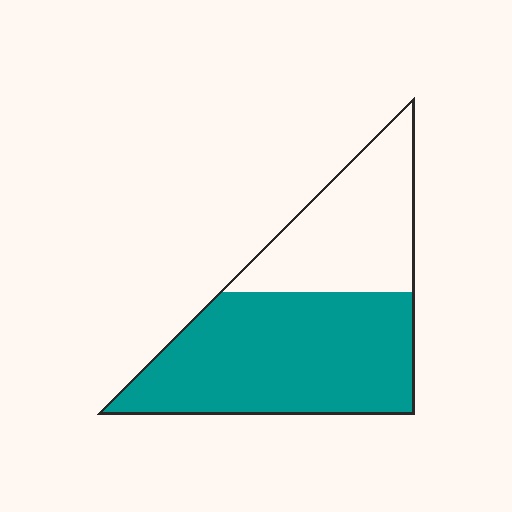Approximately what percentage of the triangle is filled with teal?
Approximately 60%.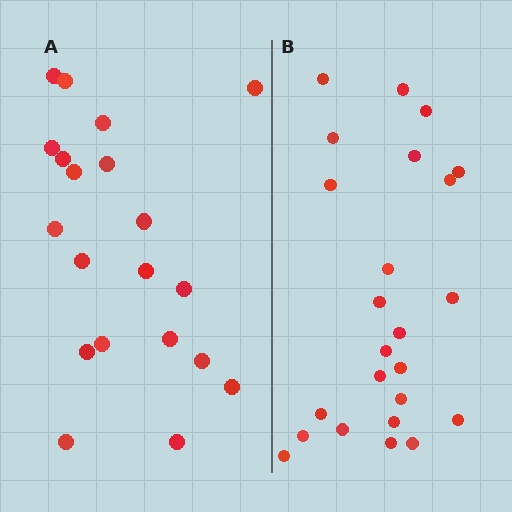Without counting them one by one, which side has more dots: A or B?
Region B (the right region) has more dots.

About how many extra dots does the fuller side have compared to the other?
Region B has about 4 more dots than region A.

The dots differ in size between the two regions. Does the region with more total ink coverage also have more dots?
No. Region A has more total ink coverage because its dots are larger, but region B actually contains more individual dots. Total area can be misleading — the number of items is what matters here.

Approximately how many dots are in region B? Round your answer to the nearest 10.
About 20 dots. (The exact count is 24, which rounds to 20.)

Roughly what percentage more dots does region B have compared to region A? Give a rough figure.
About 20% more.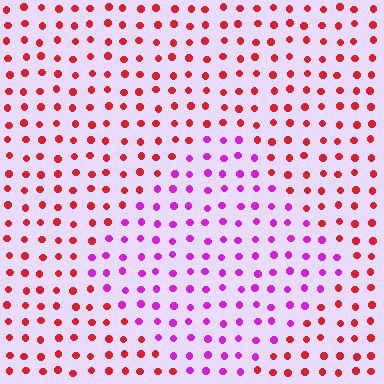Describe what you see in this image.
The image is filled with small red elements in a uniform arrangement. A diamond-shaped region is visible where the elements are tinted to a slightly different hue, forming a subtle color boundary.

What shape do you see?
I see a diamond.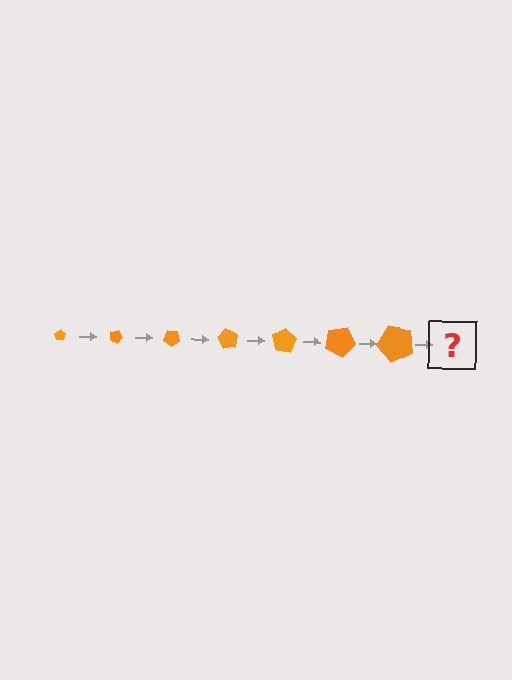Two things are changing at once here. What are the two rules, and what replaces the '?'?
The two rules are that the pentagon grows larger each step and it rotates 20 degrees each step. The '?' should be a pentagon, larger than the previous one and rotated 140 degrees from the start.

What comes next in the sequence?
The next element should be a pentagon, larger than the previous one and rotated 140 degrees from the start.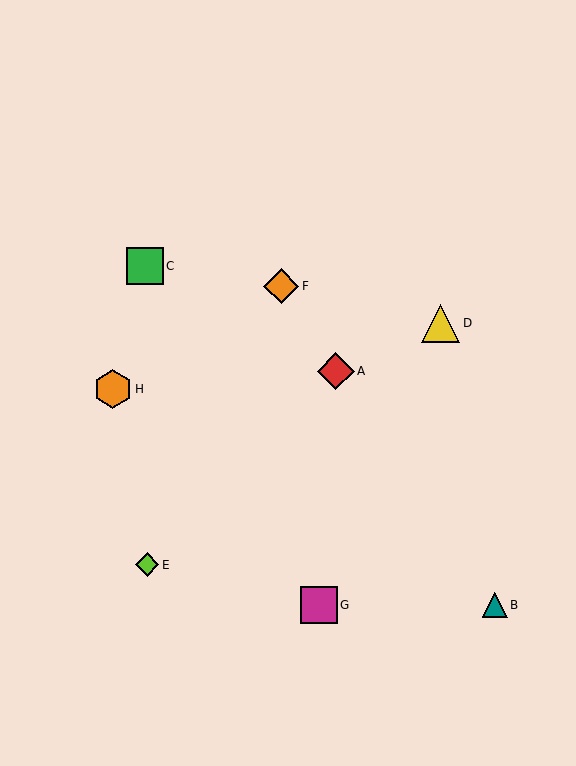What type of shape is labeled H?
Shape H is an orange hexagon.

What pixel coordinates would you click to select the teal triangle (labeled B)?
Click at (495, 605) to select the teal triangle B.